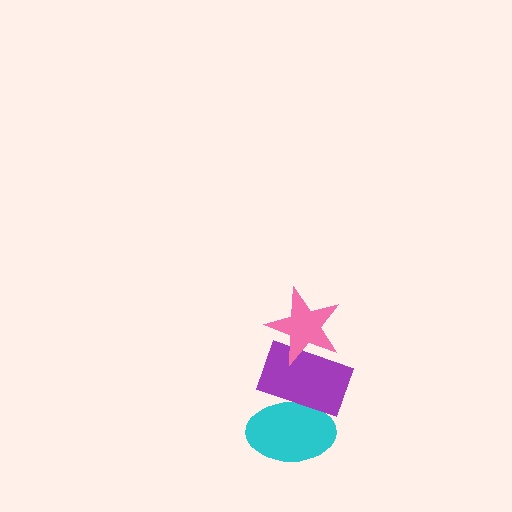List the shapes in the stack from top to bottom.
From top to bottom: the pink star, the purple rectangle, the cyan ellipse.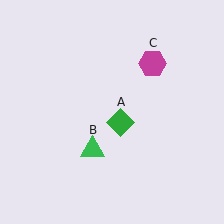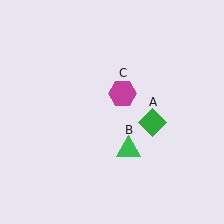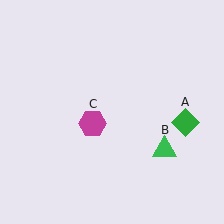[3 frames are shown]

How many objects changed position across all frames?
3 objects changed position: green diamond (object A), green triangle (object B), magenta hexagon (object C).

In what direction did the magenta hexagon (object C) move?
The magenta hexagon (object C) moved down and to the left.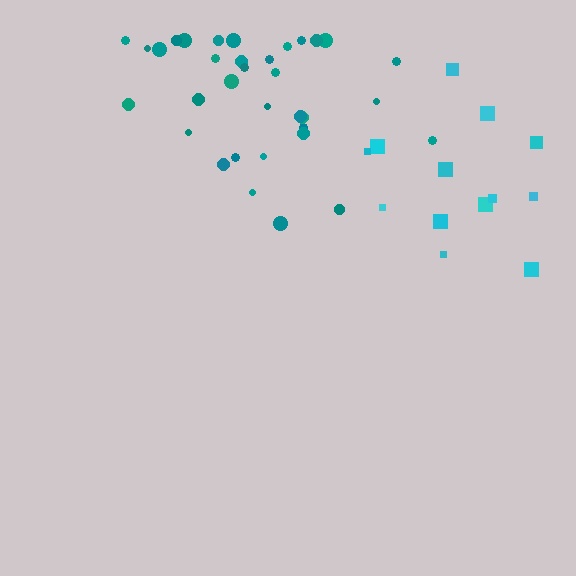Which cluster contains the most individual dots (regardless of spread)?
Teal (34).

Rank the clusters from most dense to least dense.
teal, cyan.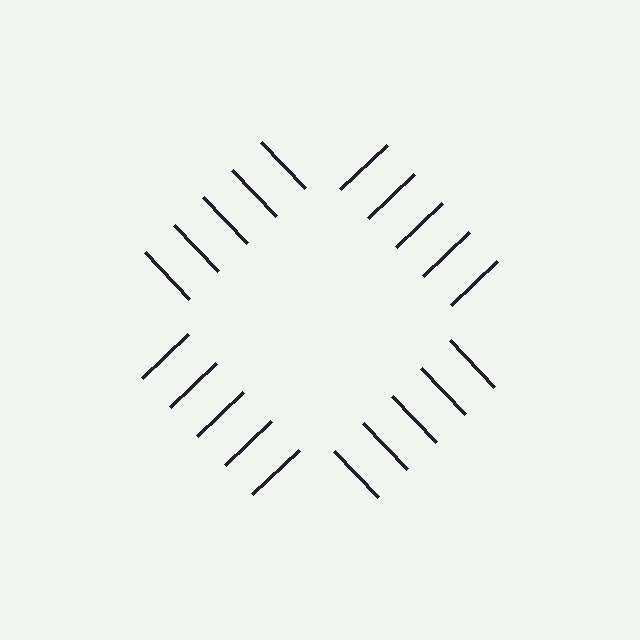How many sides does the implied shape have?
4 sides — the line-ends trace a square.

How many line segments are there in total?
20 — 5 along each of the 4 edges.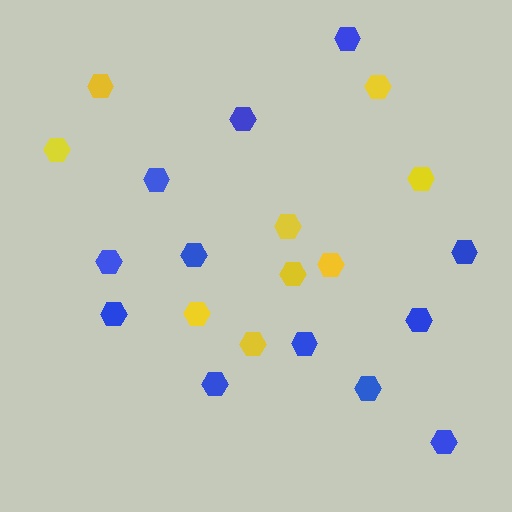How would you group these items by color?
There are 2 groups: one group of yellow hexagons (9) and one group of blue hexagons (12).